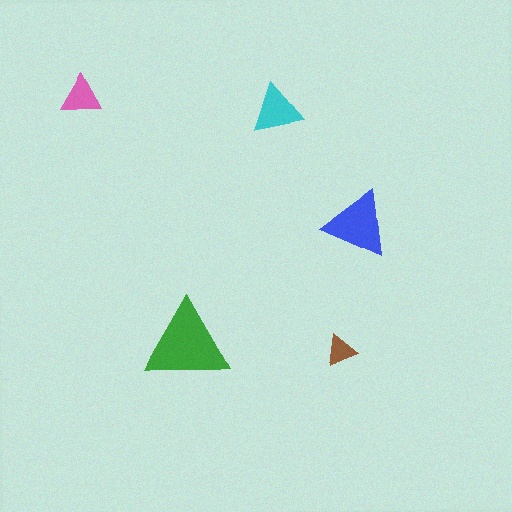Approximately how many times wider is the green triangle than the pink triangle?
About 2 times wider.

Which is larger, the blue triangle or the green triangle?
The green one.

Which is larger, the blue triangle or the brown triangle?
The blue one.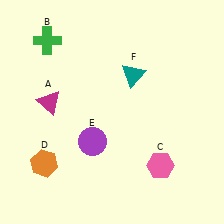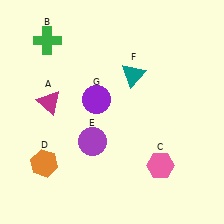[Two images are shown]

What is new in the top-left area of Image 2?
A purple circle (G) was added in the top-left area of Image 2.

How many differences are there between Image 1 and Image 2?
There is 1 difference between the two images.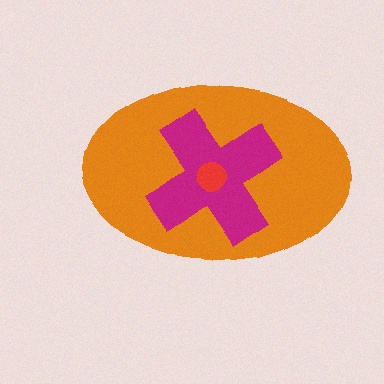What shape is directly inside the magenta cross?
The red circle.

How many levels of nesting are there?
3.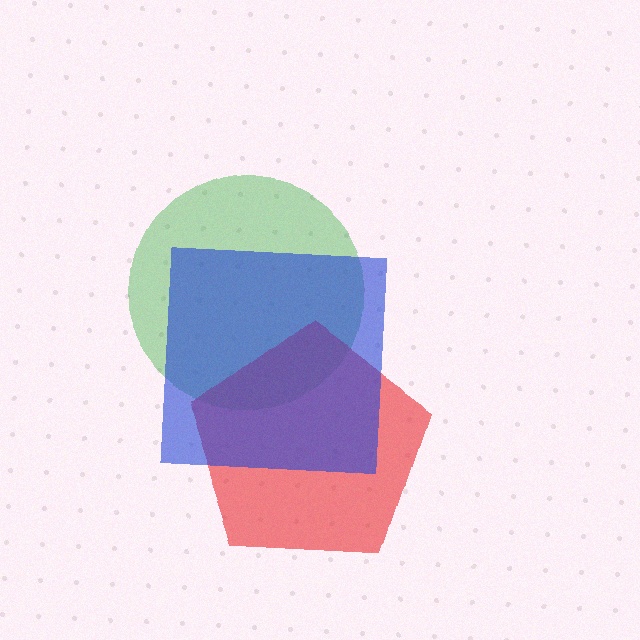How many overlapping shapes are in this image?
There are 3 overlapping shapes in the image.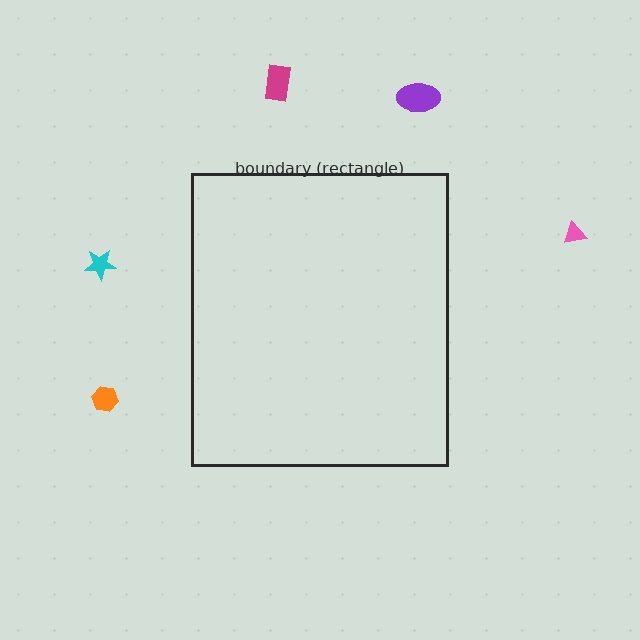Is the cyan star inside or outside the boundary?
Outside.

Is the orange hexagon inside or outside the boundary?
Outside.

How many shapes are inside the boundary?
0 inside, 5 outside.